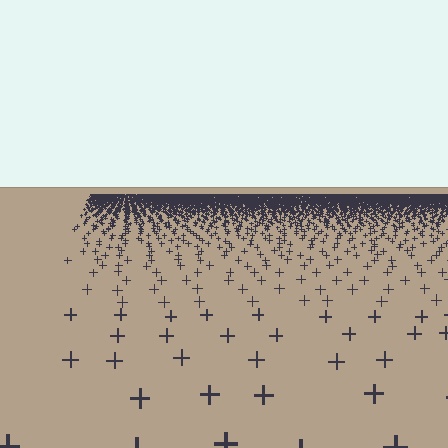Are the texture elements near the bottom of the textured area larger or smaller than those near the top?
Larger. Near the bottom, elements are closer to the viewer and appear at a bigger on-screen size.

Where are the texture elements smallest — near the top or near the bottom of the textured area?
Near the top.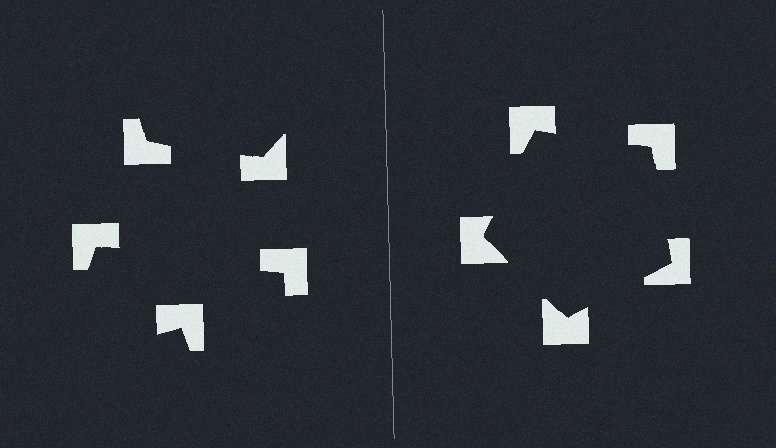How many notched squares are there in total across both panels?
10 — 5 on each side.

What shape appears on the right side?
An illusory pentagon.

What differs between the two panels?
The notched squares are positioned identically on both sides; only the wedge orientations differ. On the right they align to a pentagon; on the left they are misaligned.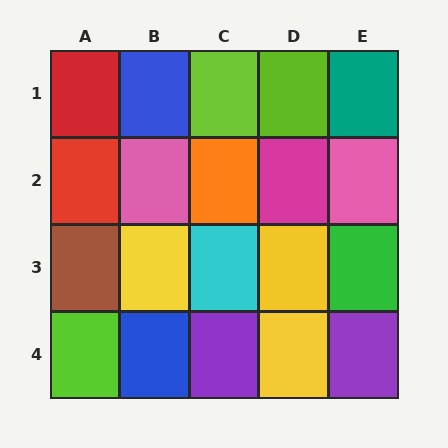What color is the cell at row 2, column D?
Magenta.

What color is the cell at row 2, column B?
Pink.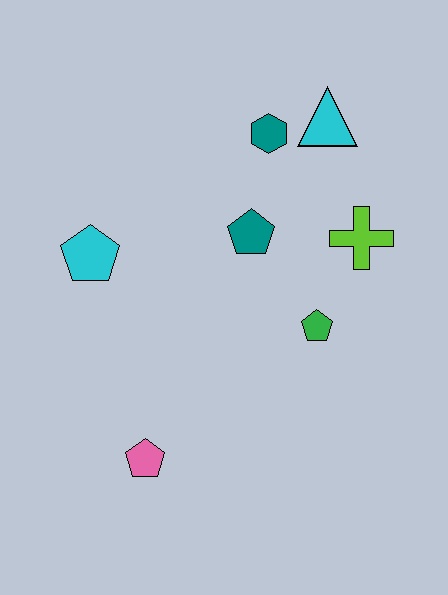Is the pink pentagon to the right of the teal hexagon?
No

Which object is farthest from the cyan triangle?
The pink pentagon is farthest from the cyan triangle.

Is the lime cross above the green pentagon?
Yes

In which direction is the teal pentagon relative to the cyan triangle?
The teal pentagon is below the cyan triangle.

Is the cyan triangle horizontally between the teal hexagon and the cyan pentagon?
No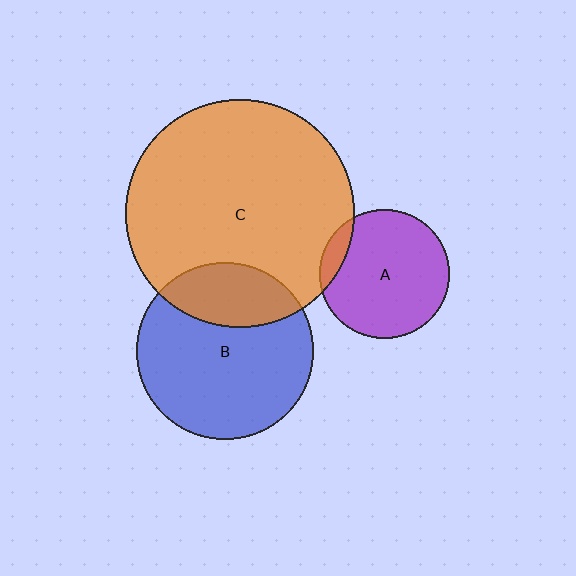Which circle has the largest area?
Circle C (orange).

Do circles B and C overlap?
Yes.